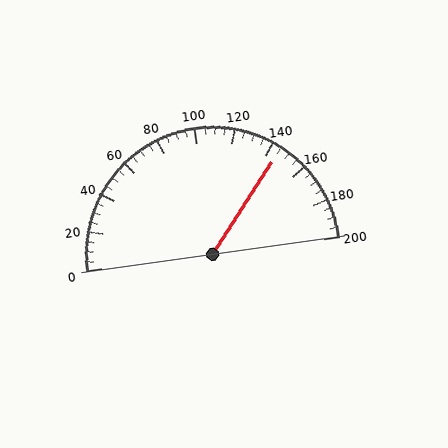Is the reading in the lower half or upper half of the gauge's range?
The reading is in the upper half of the range (0 to 200).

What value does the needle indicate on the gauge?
The needle indicates approximately 145.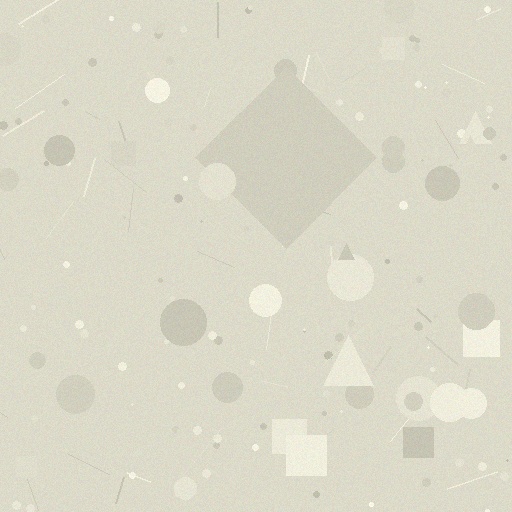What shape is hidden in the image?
A diamond is hidden in the image.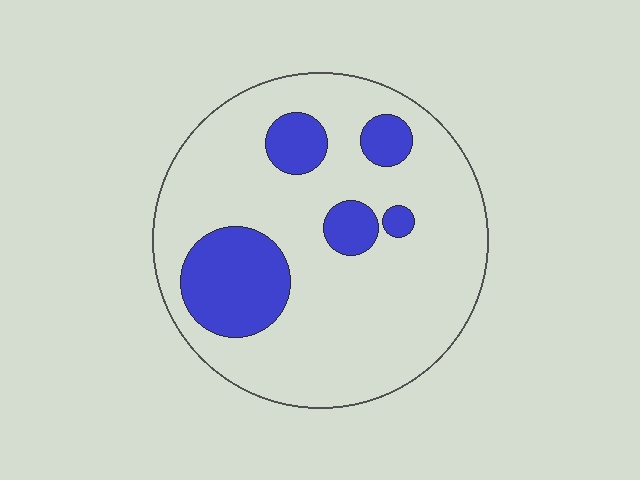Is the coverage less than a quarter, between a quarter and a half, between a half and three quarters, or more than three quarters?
Less than a quarter.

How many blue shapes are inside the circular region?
5.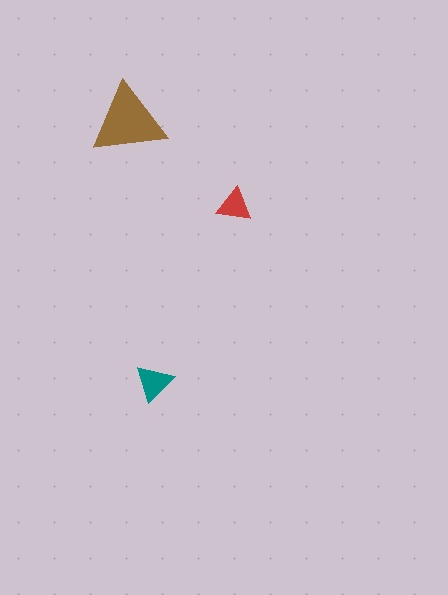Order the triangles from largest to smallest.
the brown one, the teal one, the red one.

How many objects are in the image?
There are 3 objects in the image.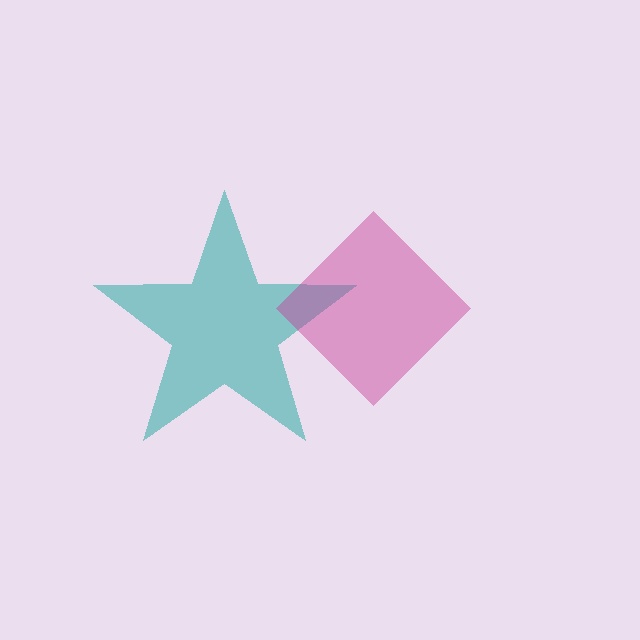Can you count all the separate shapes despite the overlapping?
Yes, there are 2 separate shapes.